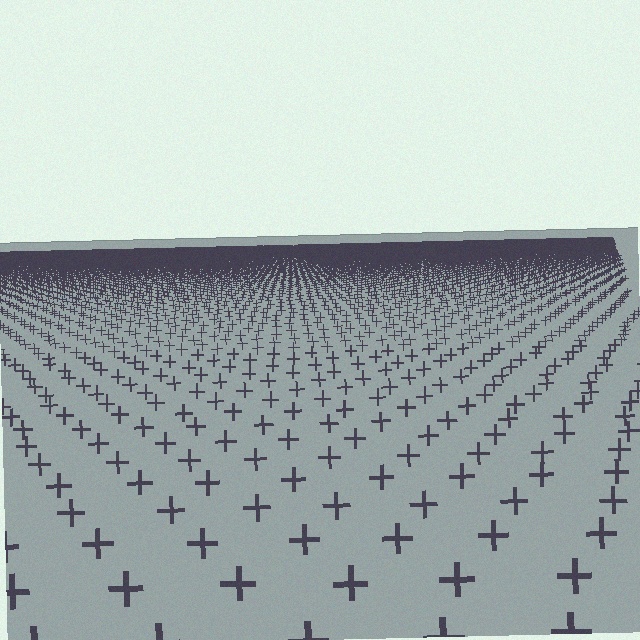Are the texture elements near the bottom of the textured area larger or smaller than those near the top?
Larger. Near the bottom, elements are closer to the viewer and appear at a bigger on-screen size.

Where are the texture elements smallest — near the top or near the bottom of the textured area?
Near the top.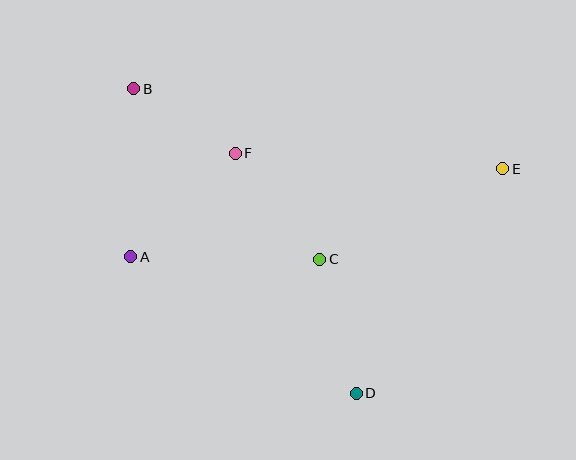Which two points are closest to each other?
Points B and F are closest to each other.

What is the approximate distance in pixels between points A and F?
The distance between A and F is approximately 147 pixels.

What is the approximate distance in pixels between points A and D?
The distance between A and D is approximately 264 pixels.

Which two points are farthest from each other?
Points A and E are farthest from each other.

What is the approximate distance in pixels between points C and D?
The distance between C and D is approximately 139 pixels.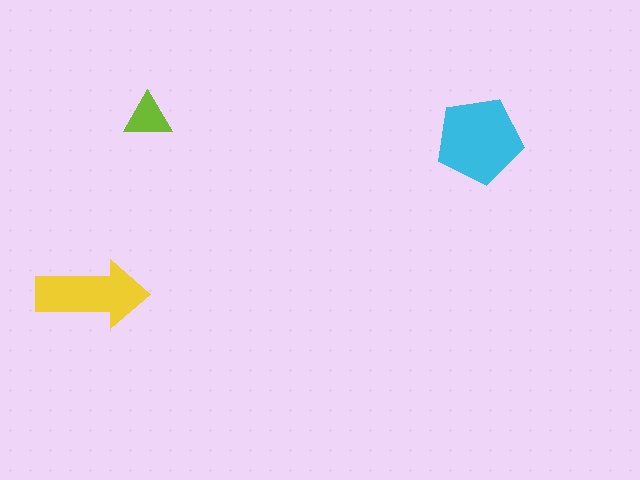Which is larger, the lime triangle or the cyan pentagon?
The cyan pentagon.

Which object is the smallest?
The lime triangle.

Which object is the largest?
The cyan pentagon.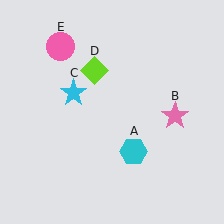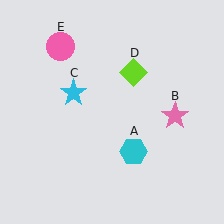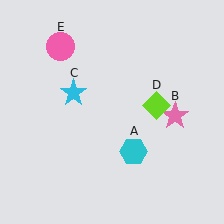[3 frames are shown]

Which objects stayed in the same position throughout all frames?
Cyan hexagon (object A) and pink star (object B) and cyan star (object C) and pink circle (object E) remained stationary.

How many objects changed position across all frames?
1 object changed position: lime diamond (object D).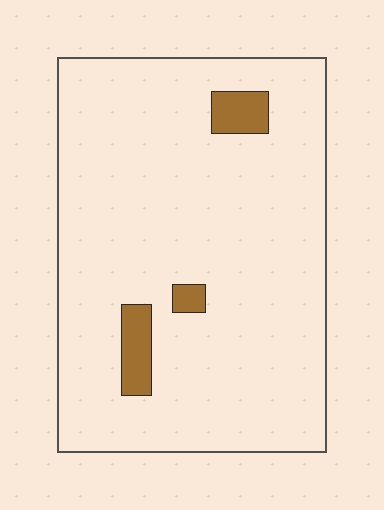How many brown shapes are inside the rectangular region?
3.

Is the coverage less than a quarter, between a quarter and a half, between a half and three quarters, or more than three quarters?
Less than a quarter.